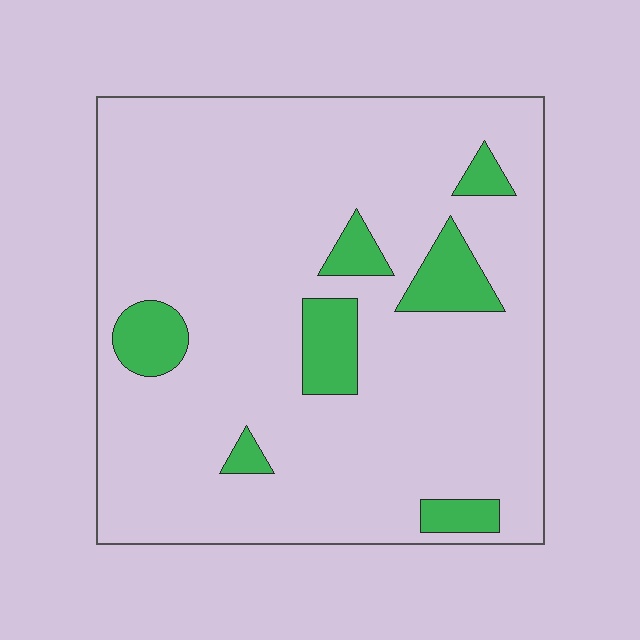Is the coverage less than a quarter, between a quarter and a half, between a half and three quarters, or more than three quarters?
Less than a quarter.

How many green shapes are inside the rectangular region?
7.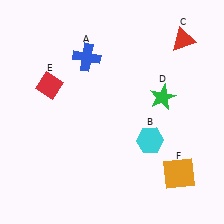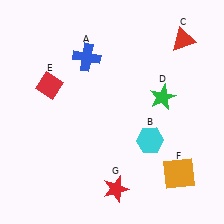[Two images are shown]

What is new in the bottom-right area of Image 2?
A red star (G) was added in the bottom-right area of Image 2.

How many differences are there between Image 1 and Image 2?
There is 1 difference between the two images.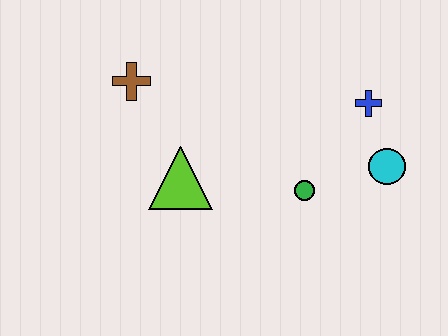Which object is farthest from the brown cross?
The cyan circle is farthest from the brown cross.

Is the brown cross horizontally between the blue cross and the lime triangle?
No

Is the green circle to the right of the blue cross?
No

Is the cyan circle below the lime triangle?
No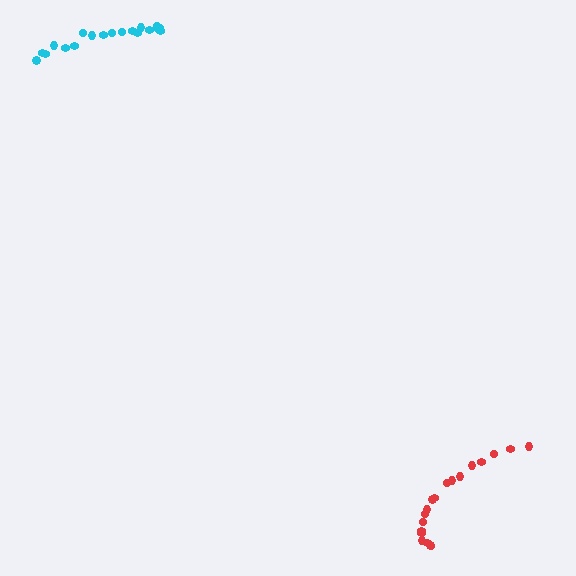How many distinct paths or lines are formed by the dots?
There are 2 distinct paths.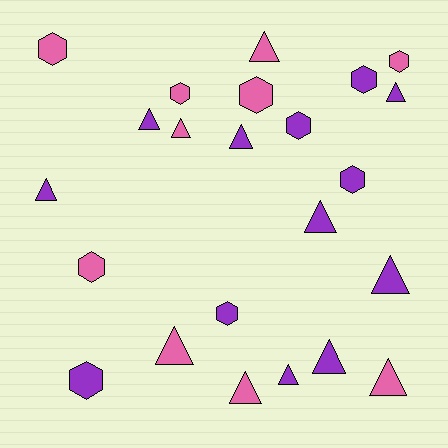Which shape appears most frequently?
Triangle, with 13 objects.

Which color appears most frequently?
Purple, with 13 objects.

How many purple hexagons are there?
There are 5 purple hexagons.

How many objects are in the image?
There are 23 objects.